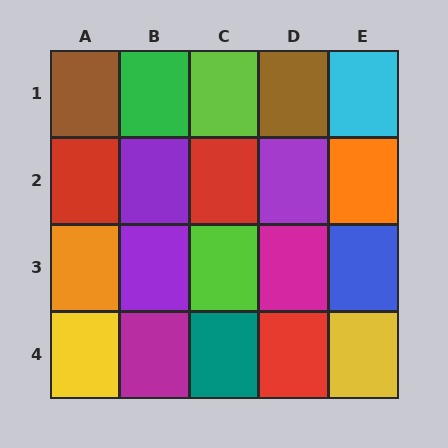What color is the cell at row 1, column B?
Green.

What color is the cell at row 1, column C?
Lime.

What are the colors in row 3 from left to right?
Orange, purple, lime, magenta, blue.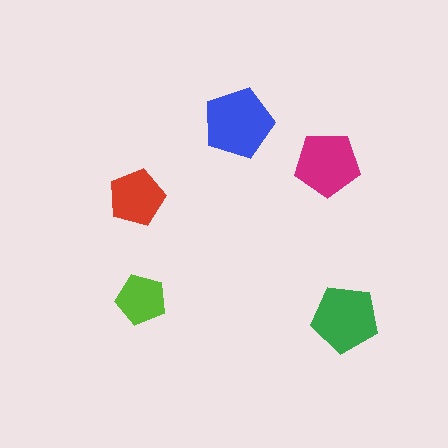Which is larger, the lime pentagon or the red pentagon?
The red one.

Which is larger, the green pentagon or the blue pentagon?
The blue one.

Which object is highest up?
The blue pentagon is topmost.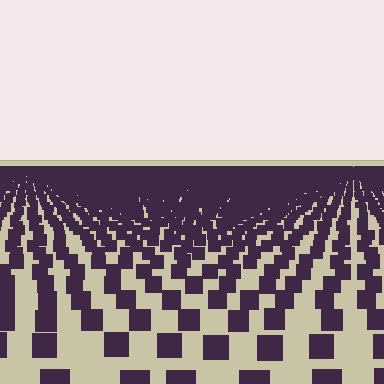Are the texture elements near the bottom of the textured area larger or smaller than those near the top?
Larger. Near the bottom, elements are closer to the viewer and appear at a bigger on-screen size.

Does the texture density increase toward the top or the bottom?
Density increases toward the top.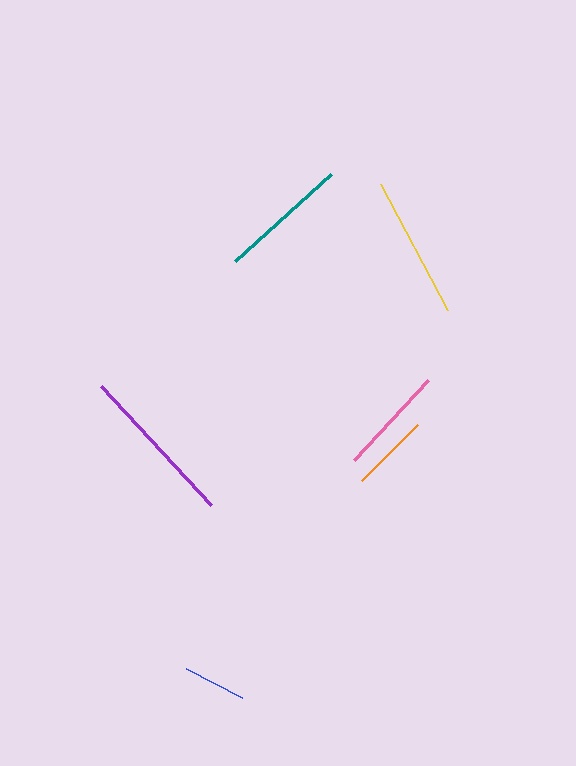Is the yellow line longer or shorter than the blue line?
The yellow line is longer than the blue line.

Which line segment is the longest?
The purple line is the longest at approximately 162 pixels.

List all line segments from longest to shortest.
From longest to shortest: purple, yellow, teal, pink, orange, blue.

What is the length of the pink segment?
The pink segment is approximately 109 pixels long.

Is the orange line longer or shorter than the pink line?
The pink line is longer than the orange line.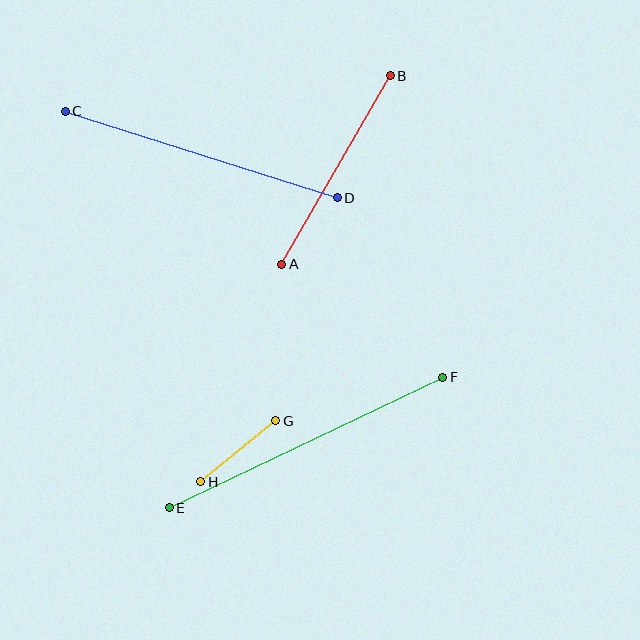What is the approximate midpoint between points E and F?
The midpoint is at approximately (306, 443) pixels.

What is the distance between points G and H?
The distance is approximately 97 pixels.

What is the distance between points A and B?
The distance is approximately 218 pixels.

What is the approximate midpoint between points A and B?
The midpoint is at approximately (336, 170) pixels.